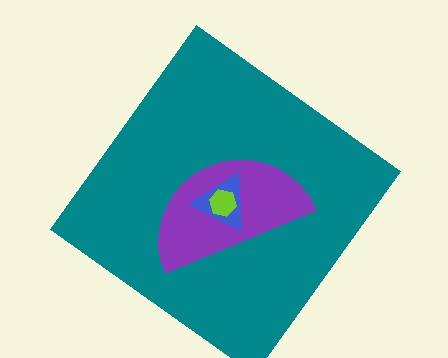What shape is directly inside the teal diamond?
The purple semicircle.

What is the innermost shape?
The lime hexagon.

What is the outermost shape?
The teal diamond.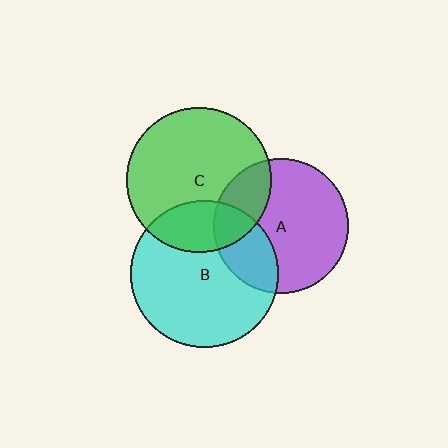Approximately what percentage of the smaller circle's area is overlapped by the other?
Approximately 25%.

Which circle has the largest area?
Circle B (cyan).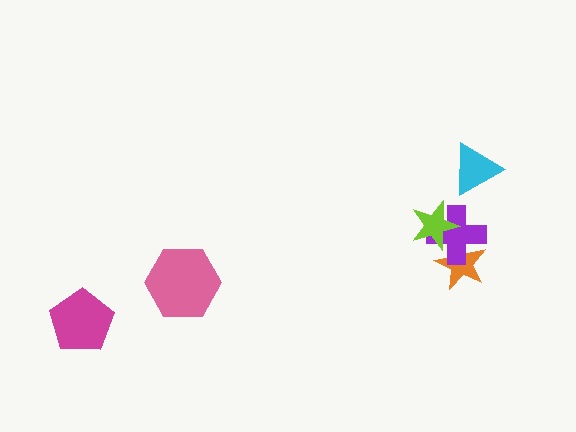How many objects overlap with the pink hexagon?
0 objects overlap with the pink hexagon.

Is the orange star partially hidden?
Yes, it is partially covered by another shape.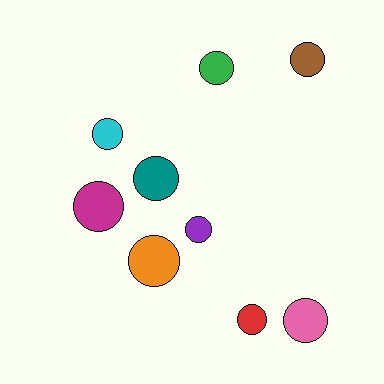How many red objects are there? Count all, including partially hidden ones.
There is 1 red object.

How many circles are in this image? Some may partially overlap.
There are 9 circles.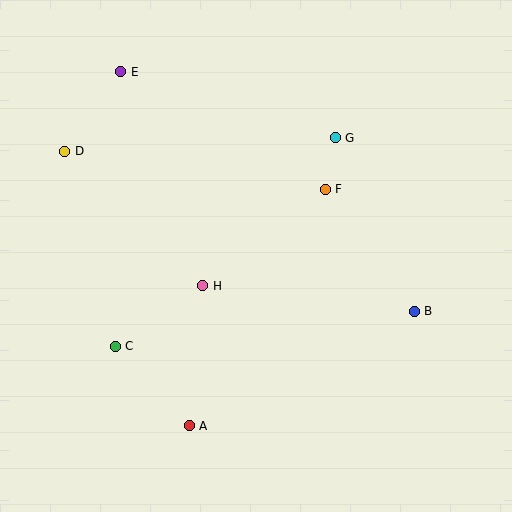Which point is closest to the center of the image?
Point H at (203, 286) is closest to the center.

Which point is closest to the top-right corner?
Point G is closest to the top-right corner.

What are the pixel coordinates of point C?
Point C is at (115, 346).